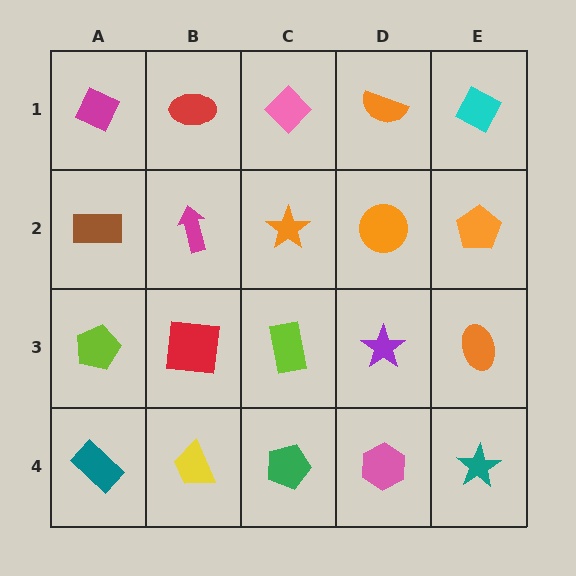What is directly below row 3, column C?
A green pentagon.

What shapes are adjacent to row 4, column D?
A purple star (row 3, column D), a green pentagon (row 4, column C), a teal star (row 4, column E).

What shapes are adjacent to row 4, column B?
A red square (row 3, column B), a teal rectangle (row 4, column A), a green pentagon (row 4, column C).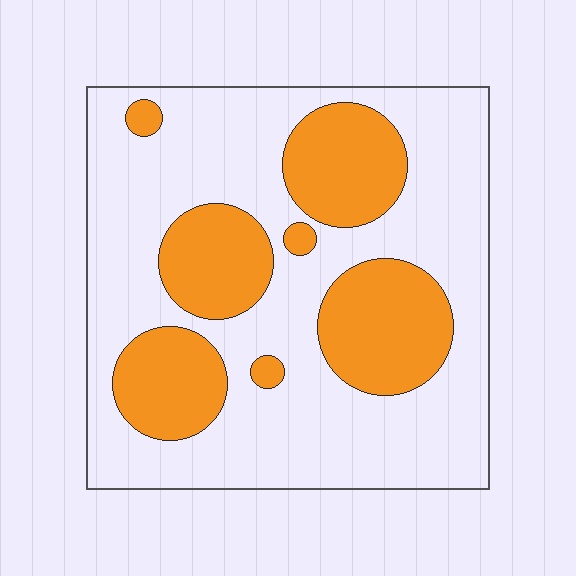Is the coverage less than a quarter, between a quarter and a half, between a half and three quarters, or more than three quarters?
Between a quarter and a half.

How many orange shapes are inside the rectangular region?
7.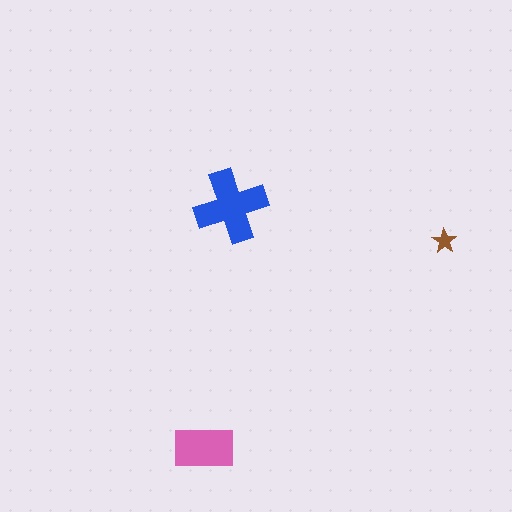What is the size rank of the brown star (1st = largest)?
3rd.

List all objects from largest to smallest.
The blue cross, the pink rectangle, the brown star.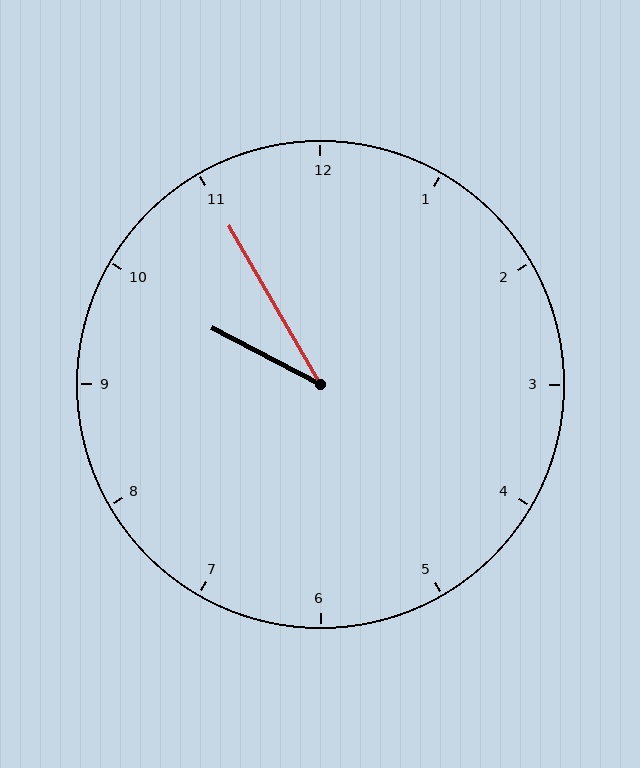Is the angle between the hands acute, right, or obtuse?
It is acute.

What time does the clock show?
9:55.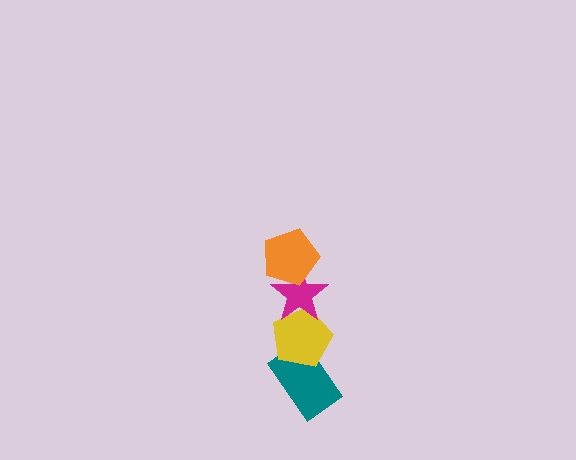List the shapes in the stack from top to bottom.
From top to bottom: the orange pentagon, the magenta star, the yellow pentagon, the teal rectangle.